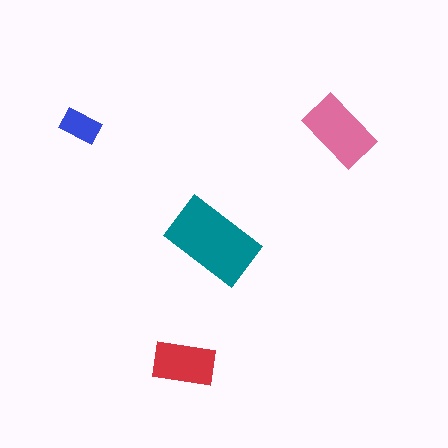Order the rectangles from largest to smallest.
the teal one, the pink one, the red one, the blue one.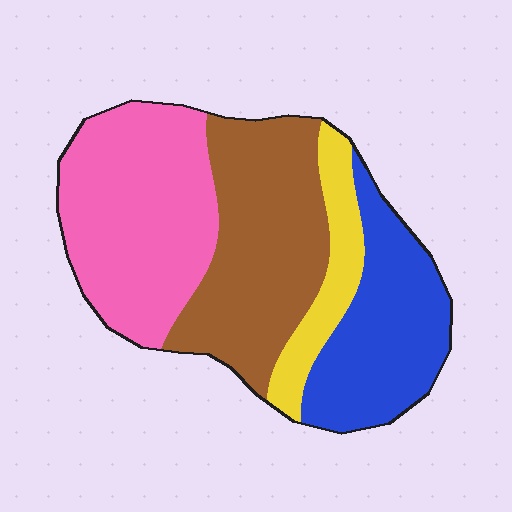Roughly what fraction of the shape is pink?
Pink covers roughly 35% of the shape.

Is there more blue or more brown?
Brown.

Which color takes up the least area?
Yellow, at roughly 10%.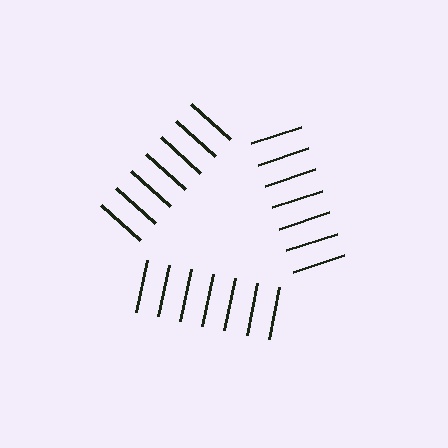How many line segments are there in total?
21 — 7 along each of the 3 edges.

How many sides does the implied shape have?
3 sides — the line-ends trace a triangle.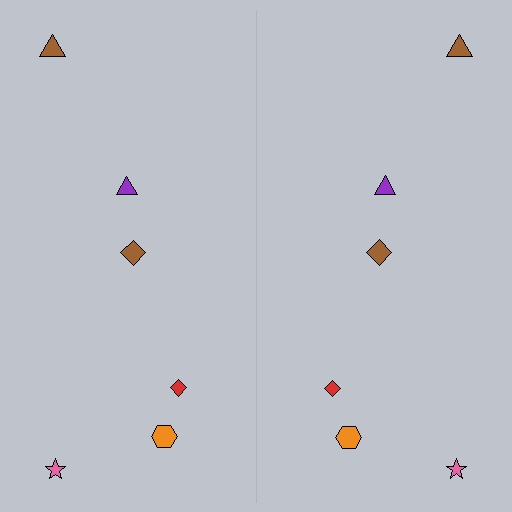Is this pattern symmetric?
Yes, this pattern has bilateral (reflection) symmetry.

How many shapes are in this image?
There are 12 shapes in this image.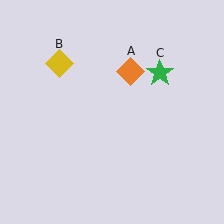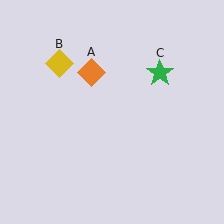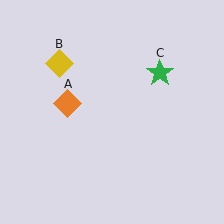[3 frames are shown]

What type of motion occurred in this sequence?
The orange diamond (object A) rotated counterclockwise around the center of the scene.